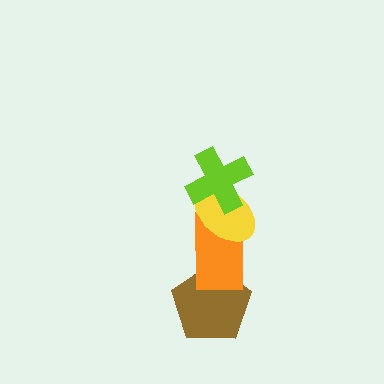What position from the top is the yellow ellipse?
The yellow ellipse is 2nd from the top.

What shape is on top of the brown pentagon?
The orange rectangle is on top of the brown pentagon.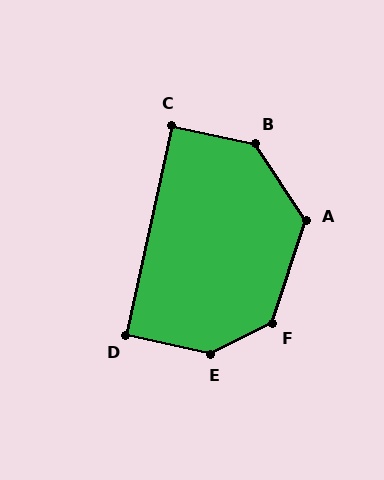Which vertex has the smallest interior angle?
D, at approximately 90 degrees.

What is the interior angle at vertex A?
Approximately 129 degrees (obtuse).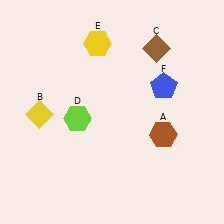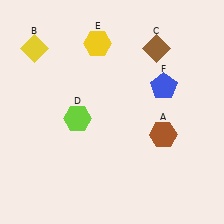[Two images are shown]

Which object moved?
The yellow diamond (B) moved up.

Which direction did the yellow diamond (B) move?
The yellow diamond (B) moved up.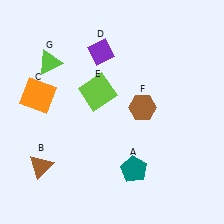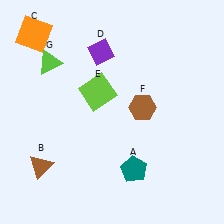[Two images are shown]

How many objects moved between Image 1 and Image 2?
1 object moved between the two images.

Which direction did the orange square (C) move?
The orange square (C) moved up.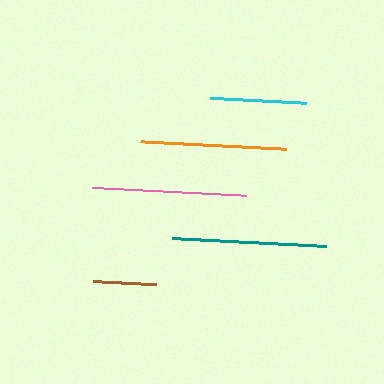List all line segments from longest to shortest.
From longest to shortest: teal, pink, orange, cyan, brown.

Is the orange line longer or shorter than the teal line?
The teal line is longer than the orange line.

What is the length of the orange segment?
The orange segment is approximately 146 pixels long.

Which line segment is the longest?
The teal line is the longest at approximately 156 pixels.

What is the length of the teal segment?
The teal segment is approximately 156 pixels long.